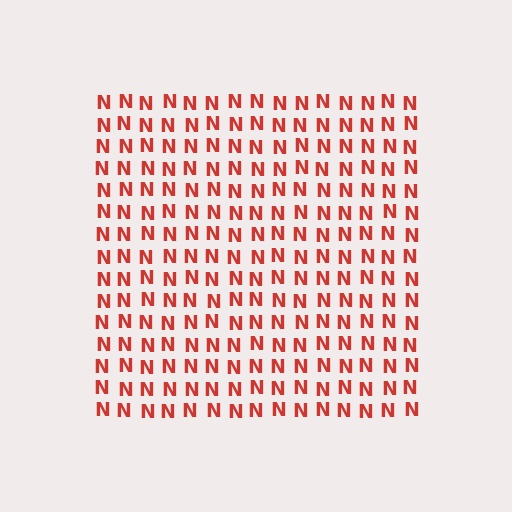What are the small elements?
The small elements are letter N's.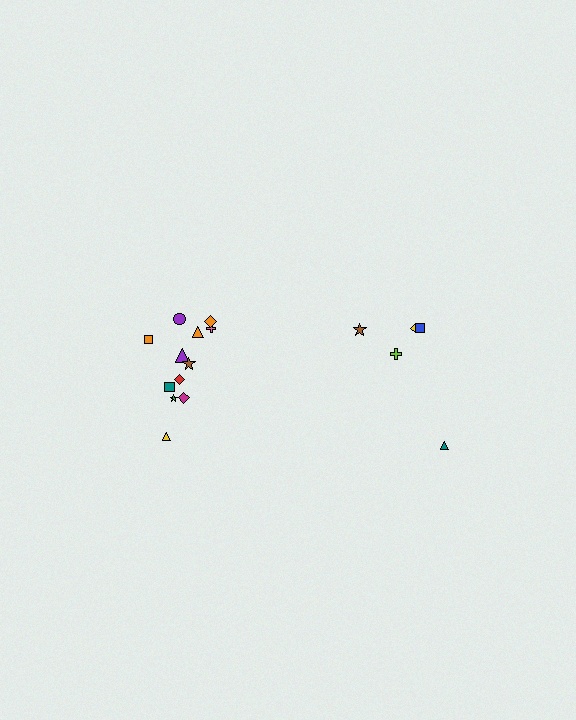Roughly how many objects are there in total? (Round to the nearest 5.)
Roughly 15 objects in total.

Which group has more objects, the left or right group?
The left group.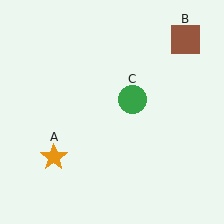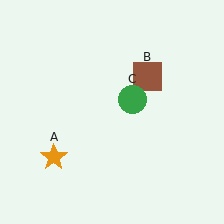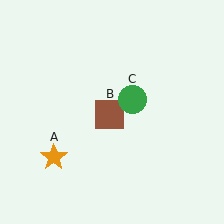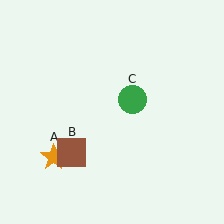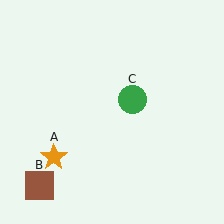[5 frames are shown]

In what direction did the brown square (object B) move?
The brown square (object B) moved down and to the left.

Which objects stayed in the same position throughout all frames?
Orange star (object A) and green circle (object C) remained stationary.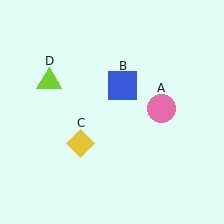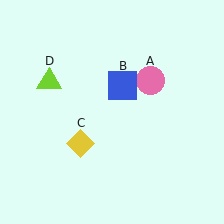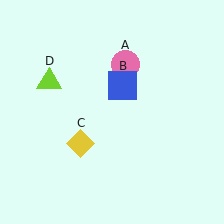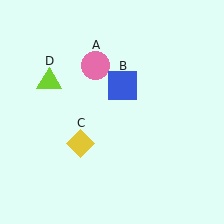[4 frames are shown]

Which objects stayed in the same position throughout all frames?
Blue square (object B) and yellow diamond (object C) and lime triangle (object D) remained stationary.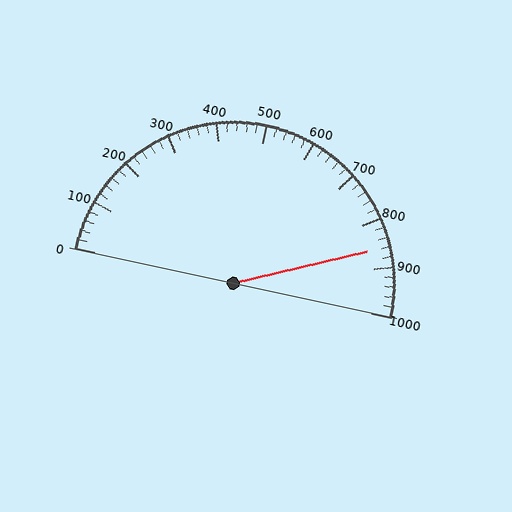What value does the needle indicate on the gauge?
The needle indicates approximately 860.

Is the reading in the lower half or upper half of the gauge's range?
The reading is in the upper half of the range (0 to 1000).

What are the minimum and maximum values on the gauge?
The gauge ranges from 0 to 1000.